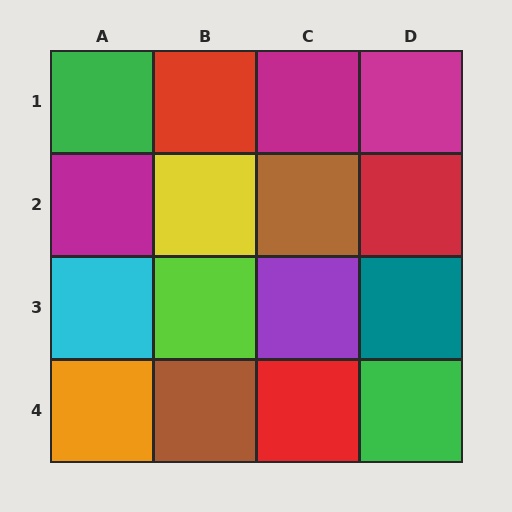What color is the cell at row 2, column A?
Magenta.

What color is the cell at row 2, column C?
Brown.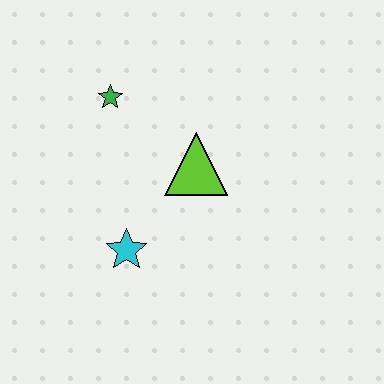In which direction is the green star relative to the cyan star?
The green star is above the cyan star.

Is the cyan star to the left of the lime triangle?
Yes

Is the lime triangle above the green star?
No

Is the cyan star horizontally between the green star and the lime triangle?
Yes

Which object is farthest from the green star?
The cyan star is farthest from the green star.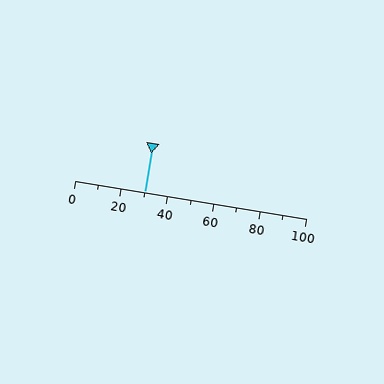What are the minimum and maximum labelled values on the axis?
The axis runs from 0 to 100.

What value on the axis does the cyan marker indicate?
The marker indicates approximately 30.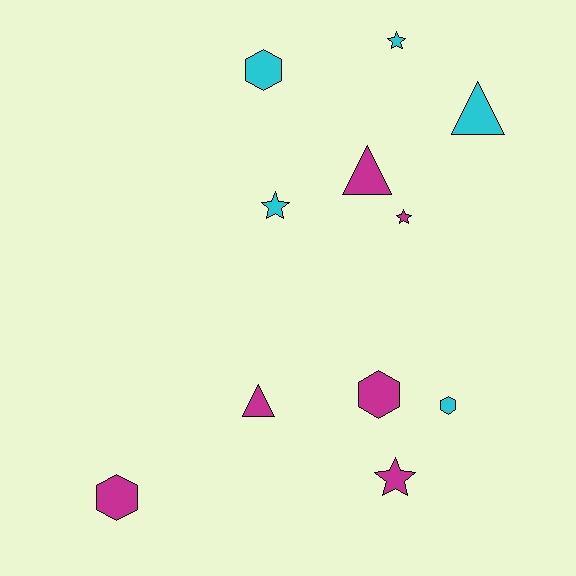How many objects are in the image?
There are 11 objects.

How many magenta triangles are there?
There are 2 magenta triangles.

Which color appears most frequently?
Magenta, with 6 objects.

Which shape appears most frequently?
Hexagon, with 4 objects.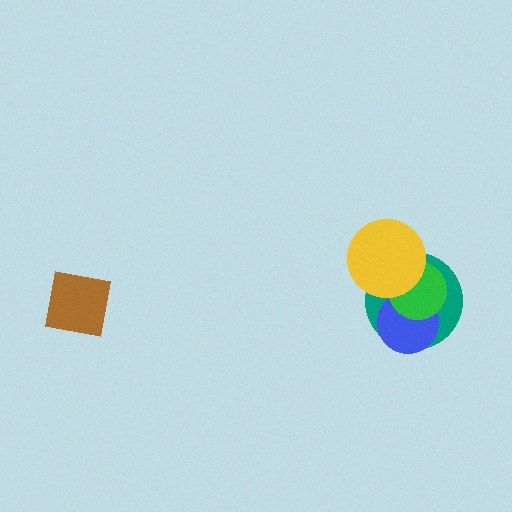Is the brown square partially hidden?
No, no other shape covers it.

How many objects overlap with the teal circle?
3 objects overlap with the teal circle.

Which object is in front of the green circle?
The yellow circle is in front of the green circle.